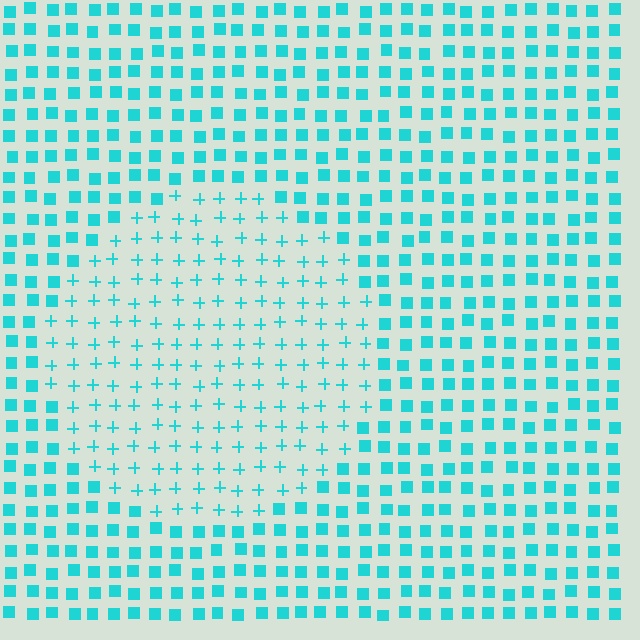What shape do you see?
I see a circle.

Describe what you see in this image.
The image is filled with small cyan elements arranged in a uniform grid. A circle-shaped region contains plus signs, while the surrounding area contains squares. The boundary is defined purely by the change in element shape.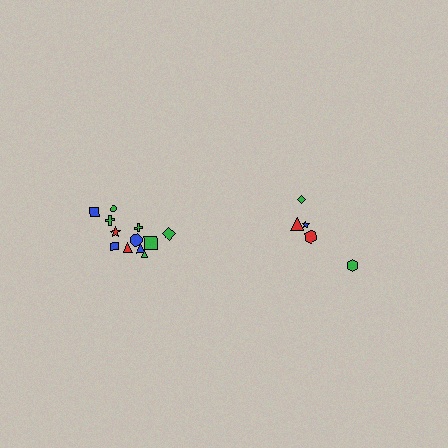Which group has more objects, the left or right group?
The left group.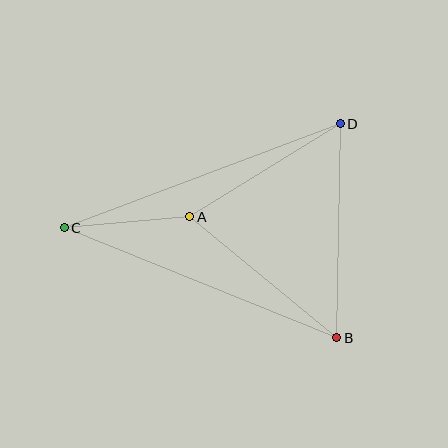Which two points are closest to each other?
Points A and C are closest to each other.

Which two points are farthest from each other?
Points C and D are farthest from each other.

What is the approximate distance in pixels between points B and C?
The distance between B and C is approximately 294 pixels.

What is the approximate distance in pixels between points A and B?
The distance between A and B is approximately 191 pixels.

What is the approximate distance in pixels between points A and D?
The distance between A and D is approximately 177 pixels.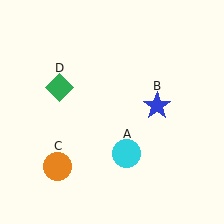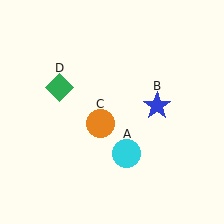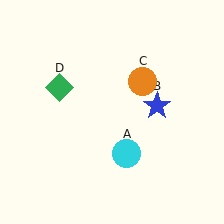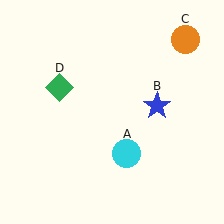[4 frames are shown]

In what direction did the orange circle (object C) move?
The orange circle (object C) moved up and to the right.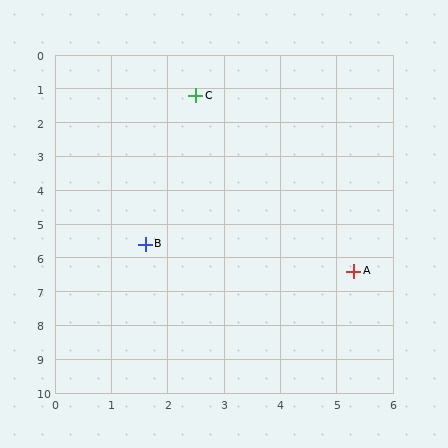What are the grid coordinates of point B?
Point B is at approximately (1.6, 5.6).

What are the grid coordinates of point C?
Point C is at approximately (2.5, 1.2).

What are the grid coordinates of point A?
Point A is at approximately (5.3, 6.4).